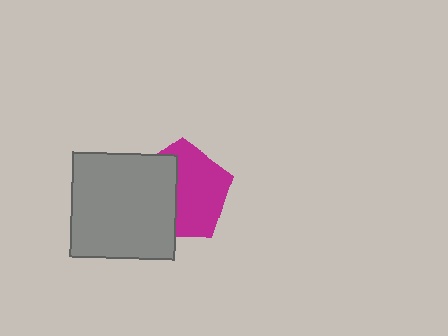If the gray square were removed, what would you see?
You would see the complete magenta pentagon.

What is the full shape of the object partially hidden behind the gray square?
The partially hidden object is a magenta pentagon.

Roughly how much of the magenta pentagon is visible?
About half of it is visible (roughly 57%).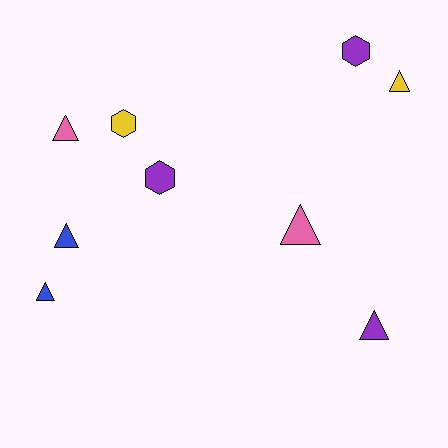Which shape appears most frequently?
Triangle, with 6 objects.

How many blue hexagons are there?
There are no blue hexagons.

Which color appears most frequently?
Purple, with 3 objects.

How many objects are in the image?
There are 9 objects.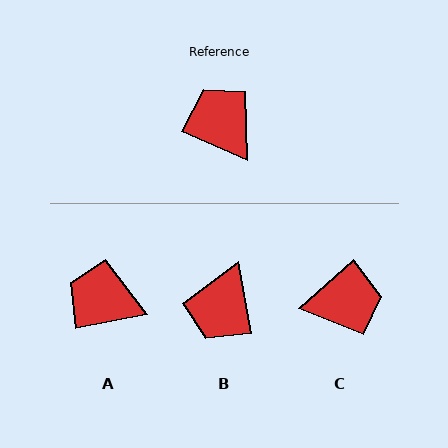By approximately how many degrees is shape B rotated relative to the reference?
Approximately 124 degrees counter-clockwise.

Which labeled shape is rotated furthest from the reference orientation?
B, about 124 degrees away.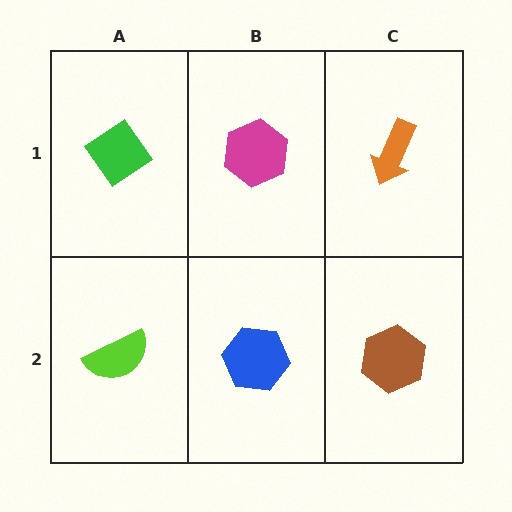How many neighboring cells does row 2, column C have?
2.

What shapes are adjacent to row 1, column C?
A brown hexagon (row 2, column C), a magenta hexagon (row 1, column B).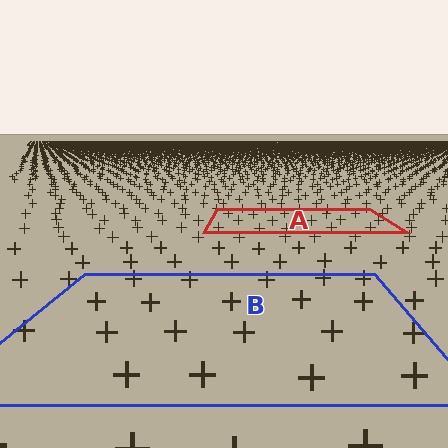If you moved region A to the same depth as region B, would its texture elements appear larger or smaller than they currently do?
They would appear larger. At a closer depth, the same texture elements are projected at a bigger on-screen size.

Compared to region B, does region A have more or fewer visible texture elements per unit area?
Region A has more texture elements per unit area — they are packed more densely because it is farther away.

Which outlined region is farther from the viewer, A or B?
Region A is farther from the viewer — the texture elements inside it appear smaller and more densely packed.